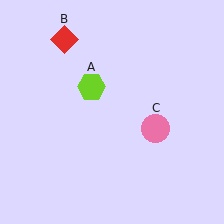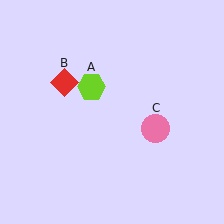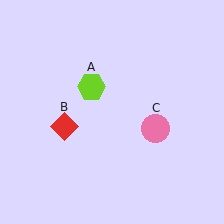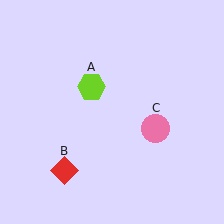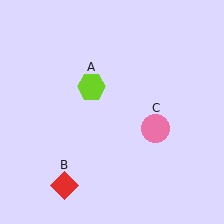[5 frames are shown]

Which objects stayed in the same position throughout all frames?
Lime hexagon (object A) and pink circle (object C) remained stationary.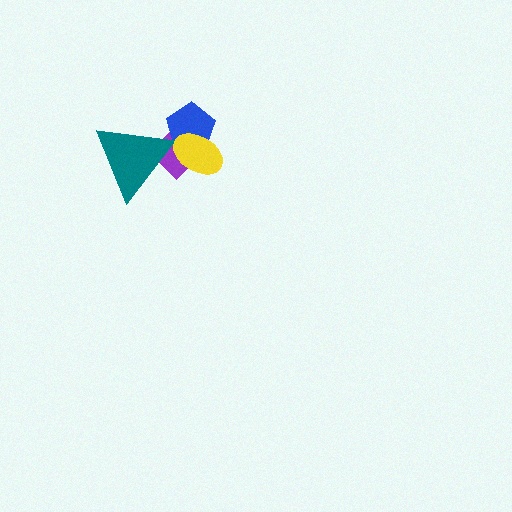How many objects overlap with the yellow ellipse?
3 objects overlap with the yellow ellipse.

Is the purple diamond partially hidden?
Yes, it is partially covered by another shape.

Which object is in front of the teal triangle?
The yellow ellipse is in front of the teal triangle.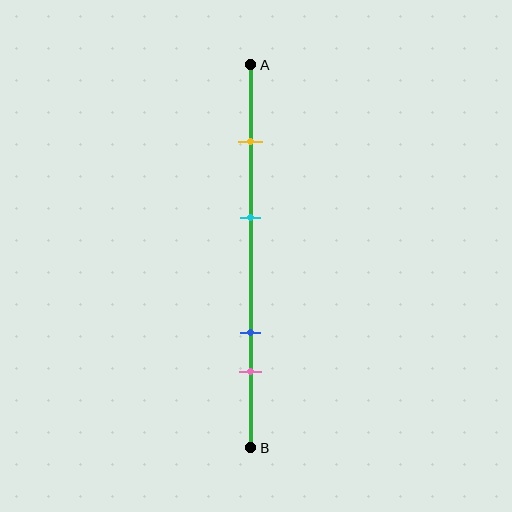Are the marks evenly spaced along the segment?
No, the marks are not evenly spaced.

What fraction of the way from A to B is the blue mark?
The blue mark is approximately 70% (0.7) of the way from A to B.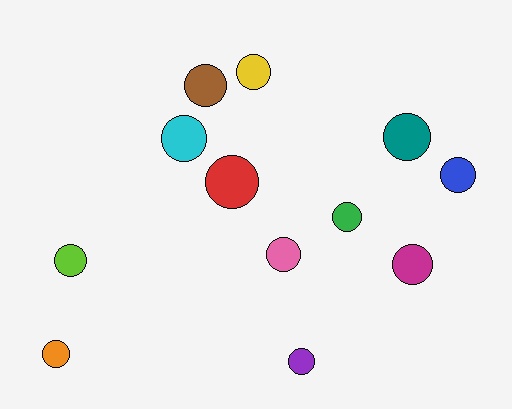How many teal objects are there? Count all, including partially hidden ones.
There is 1 teal object.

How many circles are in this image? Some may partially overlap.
There are 12 circles.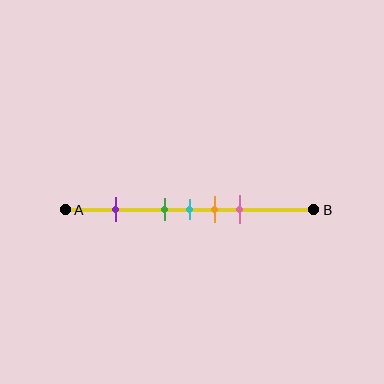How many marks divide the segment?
There are 5 marks dividing the segment.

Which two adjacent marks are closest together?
The green and cyan marks are the closest adjacent pair.